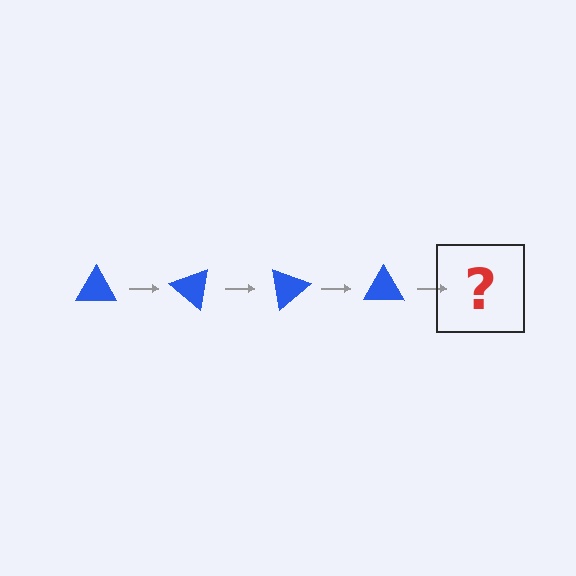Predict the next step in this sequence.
The next step is a blue triangle rotated 160 degrees.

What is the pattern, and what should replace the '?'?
The pattern is that the triangle rotates 40 degrees each step. The '?' should be a blue triangle rotated 160 degrees.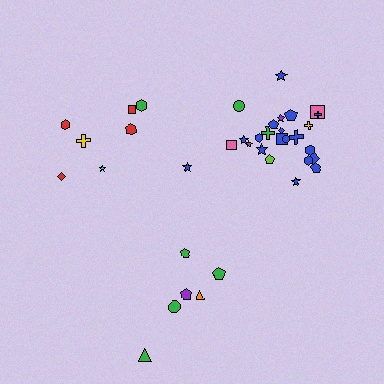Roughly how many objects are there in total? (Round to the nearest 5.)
Roughly 40 objects in total.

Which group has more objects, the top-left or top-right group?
The top-right group.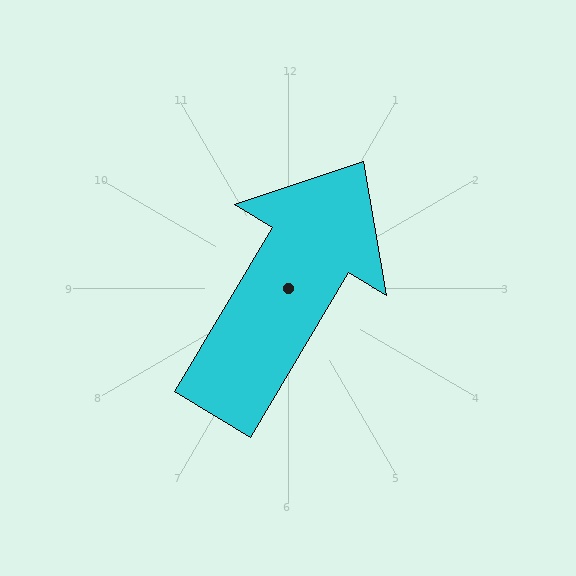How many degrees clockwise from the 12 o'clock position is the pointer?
Approximately 31 degrees.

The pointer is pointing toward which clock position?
Roughly 1 o'clock.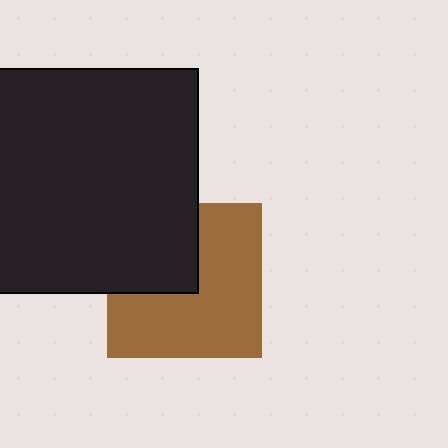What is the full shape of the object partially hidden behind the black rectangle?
The partially hidden object is a brown square.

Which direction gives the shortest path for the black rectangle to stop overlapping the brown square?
Moving toward the upper-left gives the shortest separation.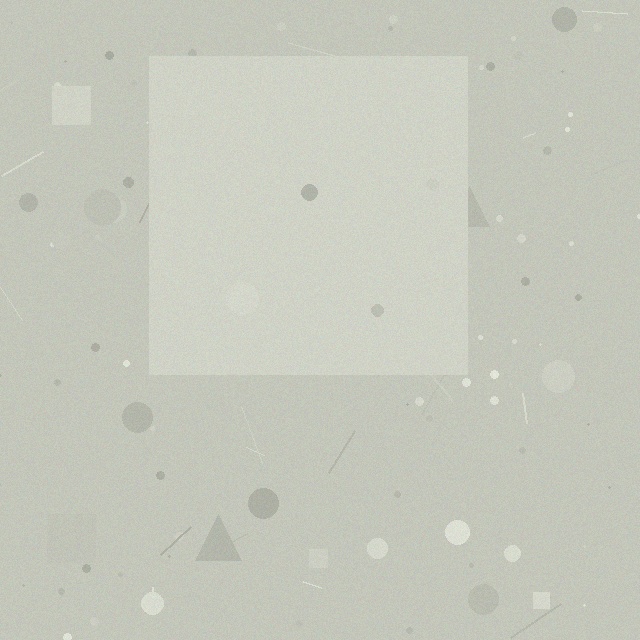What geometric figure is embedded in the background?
A square is embedded in the background.